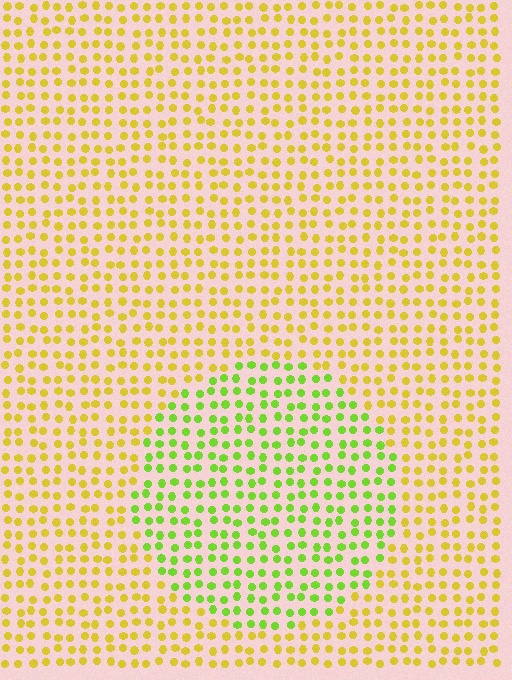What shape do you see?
I see a circle.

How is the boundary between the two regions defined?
The boundary is defined purely by a slight shift in hue (about 43 degrees). Spacing, size, and orientation are identical on both sides.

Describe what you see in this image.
The image is filled with small yellow elements in a uniform arrangement. A circle-shaped region is visible where the elements are tinted to a slightly different hue, forming a subtle color boundary.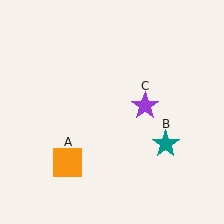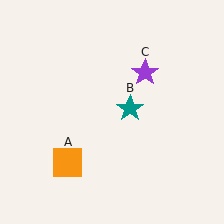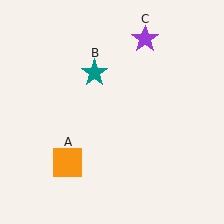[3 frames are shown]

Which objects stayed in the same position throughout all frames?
Orange square (object A) remained stationary.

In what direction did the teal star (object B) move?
The teal star (object B) moved up and to the left.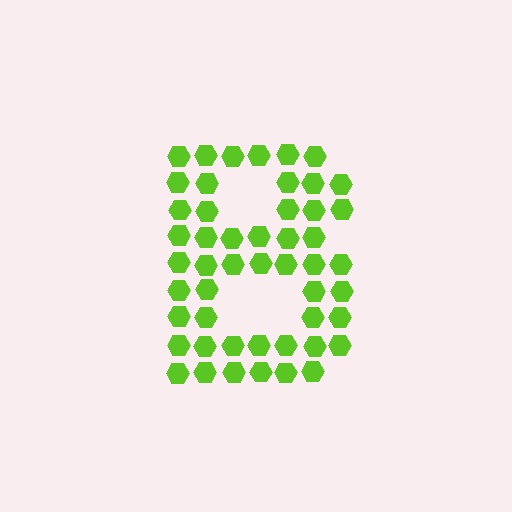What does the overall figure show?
The overall figure shows the letter B.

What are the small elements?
The small elements are hexagons.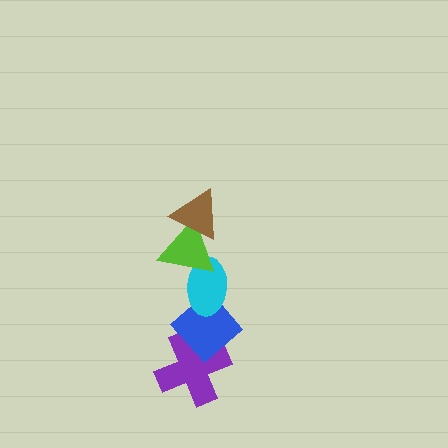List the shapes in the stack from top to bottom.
From top to bottom: the brown triangle, the lime triangle, the cyan ellipse, the blue diamond, the purple cross.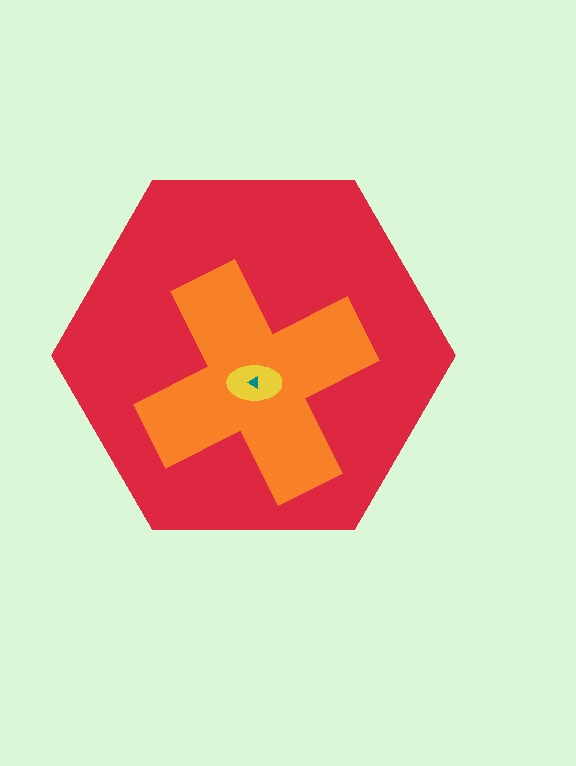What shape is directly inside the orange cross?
The yellow ellipse.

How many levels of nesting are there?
4.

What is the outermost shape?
The red hexagon.